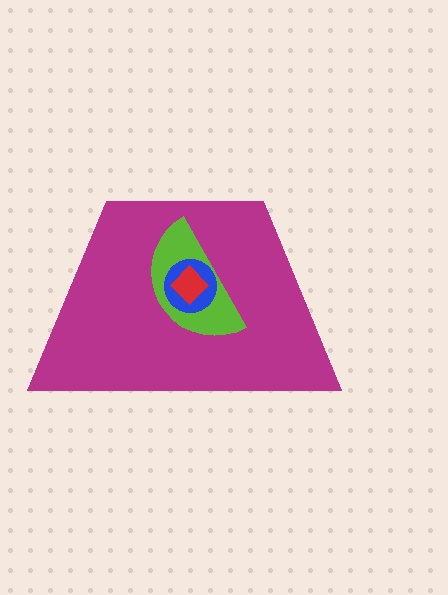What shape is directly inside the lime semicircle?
The blue circle.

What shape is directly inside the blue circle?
The red diamond.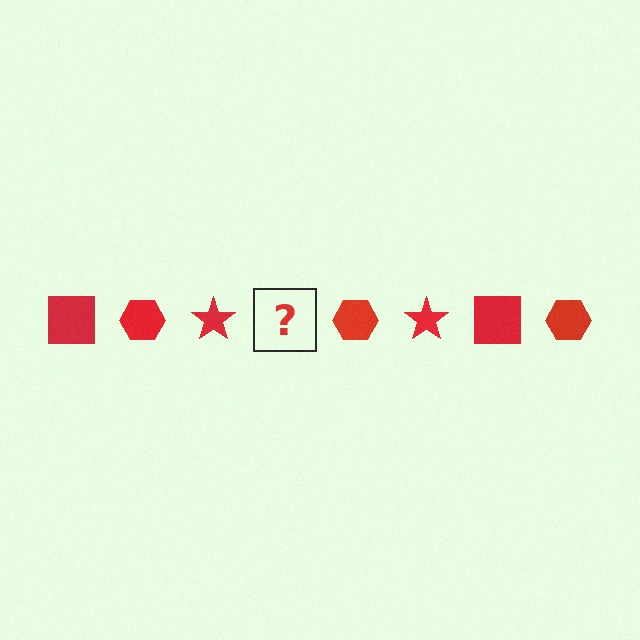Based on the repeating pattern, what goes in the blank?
The blank should be a red square.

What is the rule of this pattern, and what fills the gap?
The rule is that the pattern cycles through square, hexagon, star shapes in red. The gap should be filled with a red square.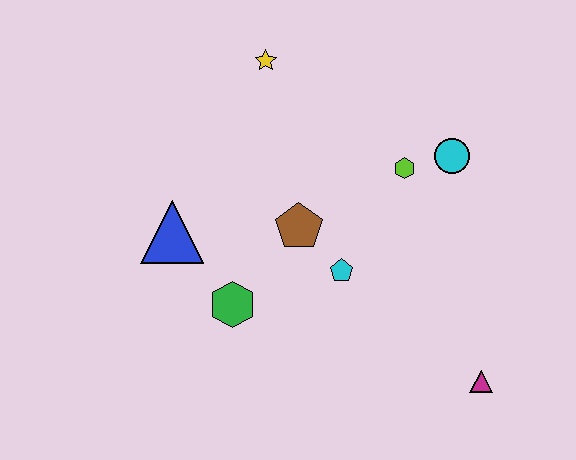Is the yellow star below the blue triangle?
No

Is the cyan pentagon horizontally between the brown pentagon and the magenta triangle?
Yes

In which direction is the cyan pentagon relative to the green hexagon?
The cyan pentagon is to the right of the green hexagon.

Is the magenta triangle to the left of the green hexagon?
No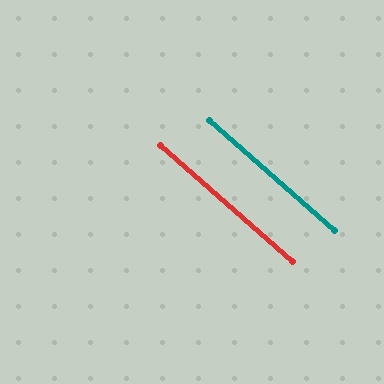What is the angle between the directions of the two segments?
Approximately 0 degrees.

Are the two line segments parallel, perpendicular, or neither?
Parallel — their directions differ by only 0.0°.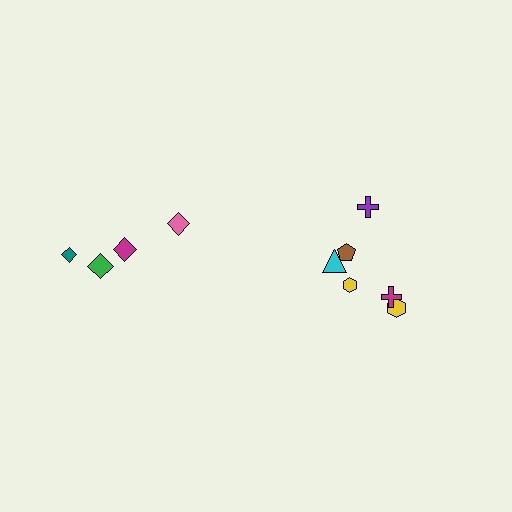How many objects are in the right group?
There are 6 objects.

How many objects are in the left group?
There are 4 objects.